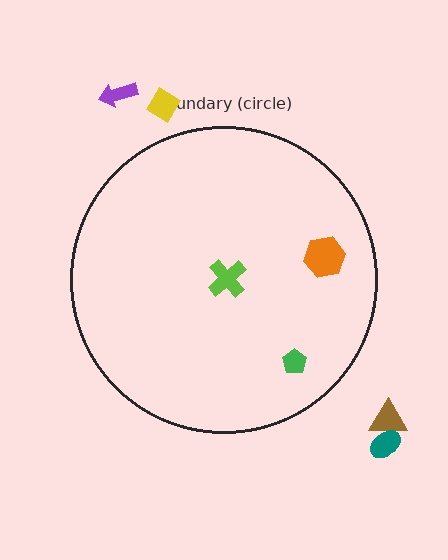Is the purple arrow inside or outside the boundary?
Outside.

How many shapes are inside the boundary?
3 inside, 4 outside.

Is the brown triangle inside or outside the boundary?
Outside.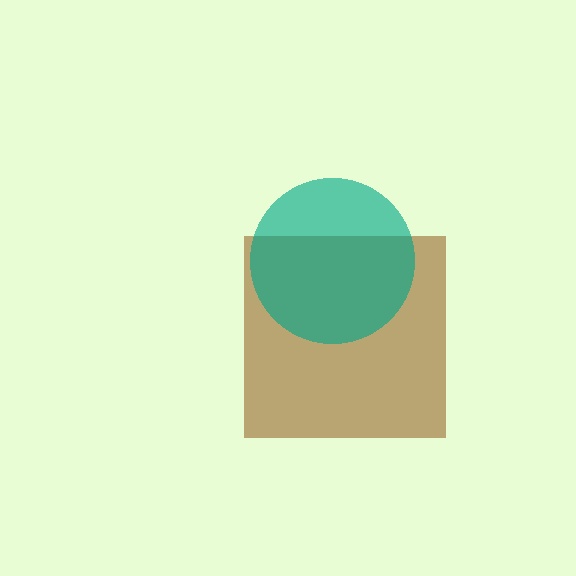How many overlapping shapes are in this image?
There are 2 overlapping shapes in the image.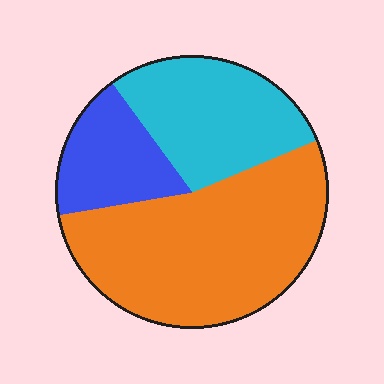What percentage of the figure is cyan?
Cyan covers roughly 30% of the figure.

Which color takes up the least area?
Blue, at roughly 20%.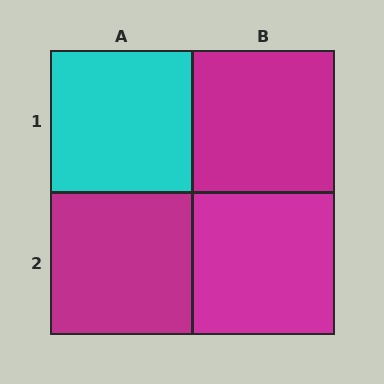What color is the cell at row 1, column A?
Cyan.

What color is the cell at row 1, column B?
Magenta.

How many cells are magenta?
3 cells are magenta.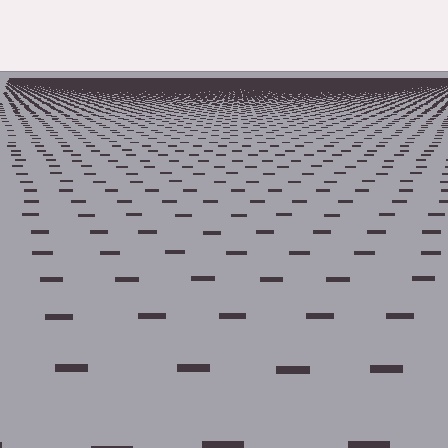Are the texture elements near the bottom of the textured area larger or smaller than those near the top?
Larger. Near the bottom, elements are closer to the viewer and appear at a bigger on-screen size.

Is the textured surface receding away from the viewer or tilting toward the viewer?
The surface is receding away from the viewer. Texture elements get smaller and denser toward the top.